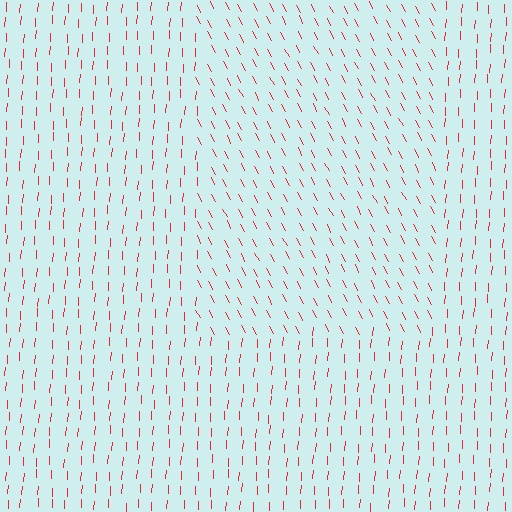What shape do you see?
I see a rectangle.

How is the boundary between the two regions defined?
The boundary is defined purely by a change in line orientation (approximately 32 degrees difference). All lines are the same color and thickness.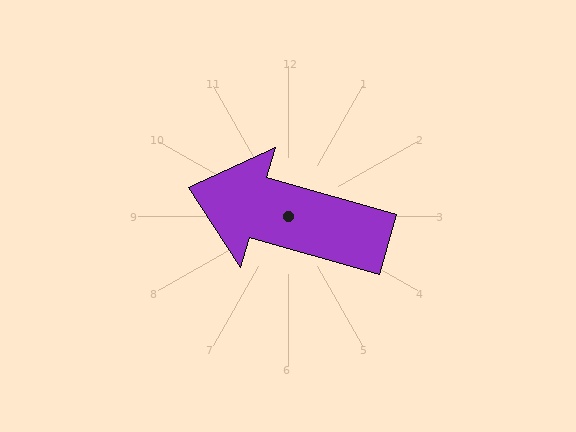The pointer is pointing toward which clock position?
Roughly 10 o'clock.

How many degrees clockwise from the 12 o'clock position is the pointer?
Approximately 286 degrees.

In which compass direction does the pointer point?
West.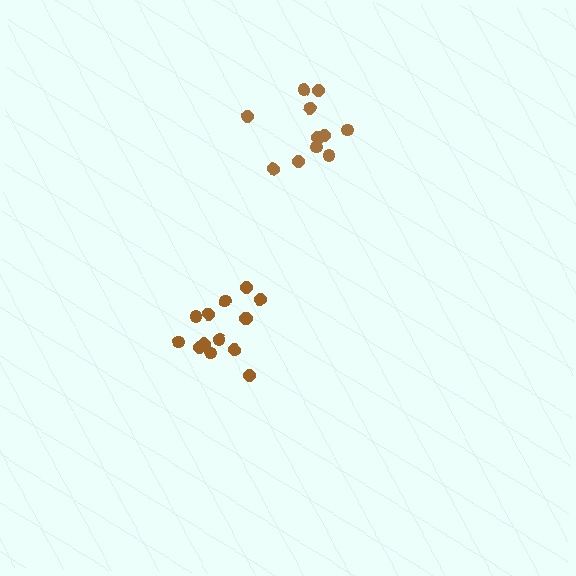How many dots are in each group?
Group 1: 14 dots, Group 2: 12 dots (26 total).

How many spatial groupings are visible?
There are 2 spatial groupings.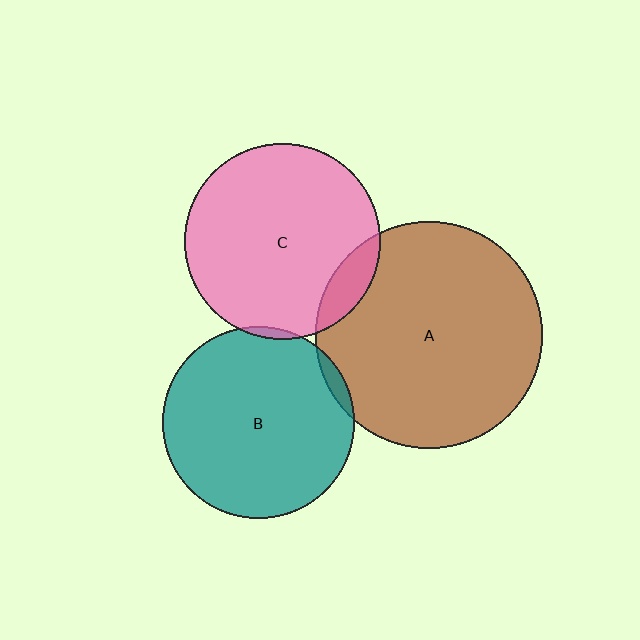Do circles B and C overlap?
Yes.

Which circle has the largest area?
Circle A (brown).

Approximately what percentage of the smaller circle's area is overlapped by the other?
Approximately 5%.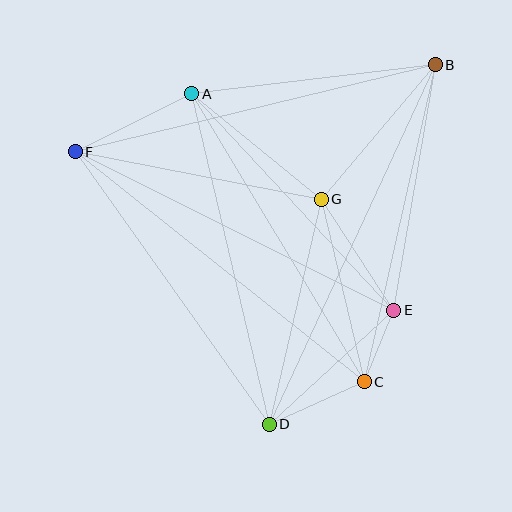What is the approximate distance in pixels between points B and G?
The distance between B and G is approximately 176 pixels.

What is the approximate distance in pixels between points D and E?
The distance between D and E is approximately 169 pixels.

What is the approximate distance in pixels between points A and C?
The distance between A and C is approximately 336 pixels.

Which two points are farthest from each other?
Points B and D are farthest from each other.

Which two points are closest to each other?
Points C and E are closest to each other.